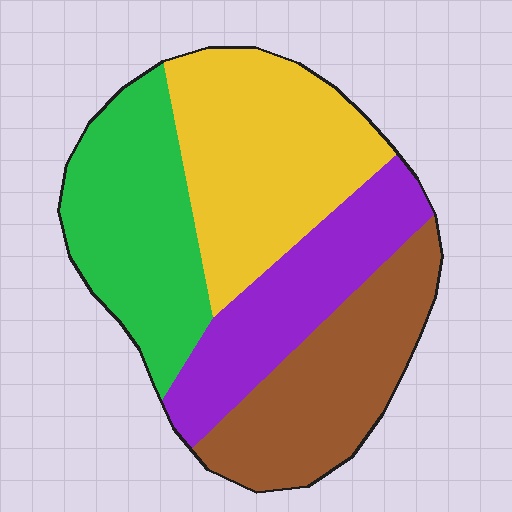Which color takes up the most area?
Yellow, at roughly 30%.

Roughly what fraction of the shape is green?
Green covers roughly 25% of the shape.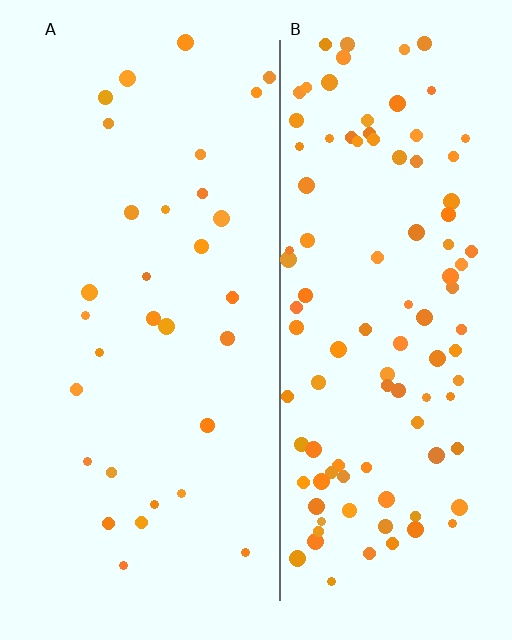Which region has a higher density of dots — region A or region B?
B (the right).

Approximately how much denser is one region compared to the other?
Approximately 3.4× — region B over region A.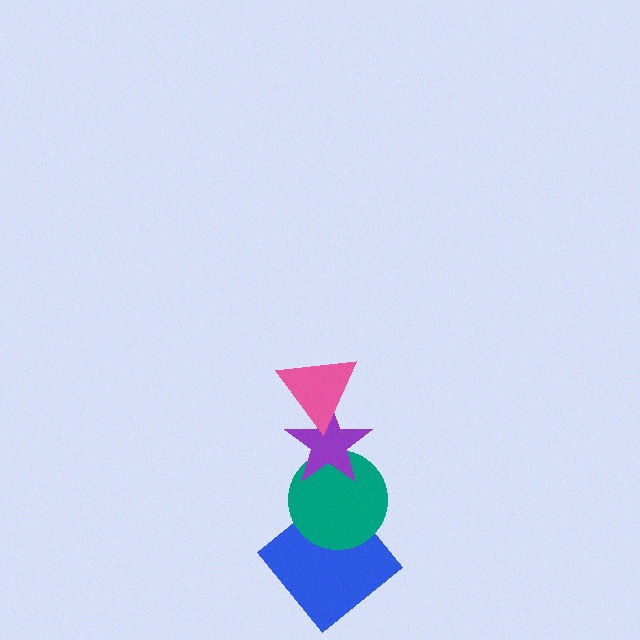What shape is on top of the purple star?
The pink triangle is on top of the purple star.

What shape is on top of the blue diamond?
The teal circle is on top of the blue diamond.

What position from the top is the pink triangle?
The pink triangle is 1st from the top.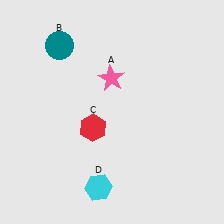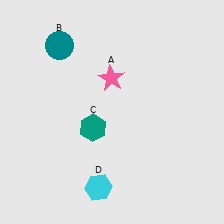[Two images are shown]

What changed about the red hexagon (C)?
In Image 1, C is red. In Image 2, it changed to teal.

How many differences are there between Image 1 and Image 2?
There is 1 difference between the two images.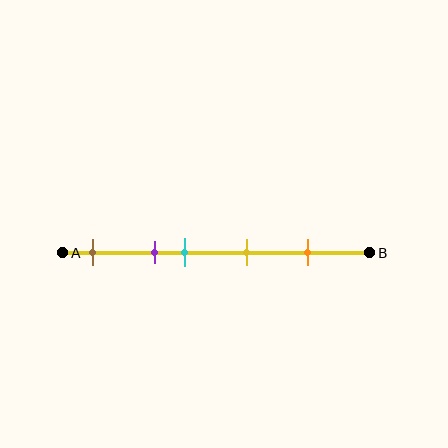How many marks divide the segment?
There are 5 marks dividing the segment.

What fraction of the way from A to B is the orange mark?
The orange mark is approximately 80% (0.8) of the way from A to B.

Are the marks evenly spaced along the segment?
No, the marks are not evenly spaced.